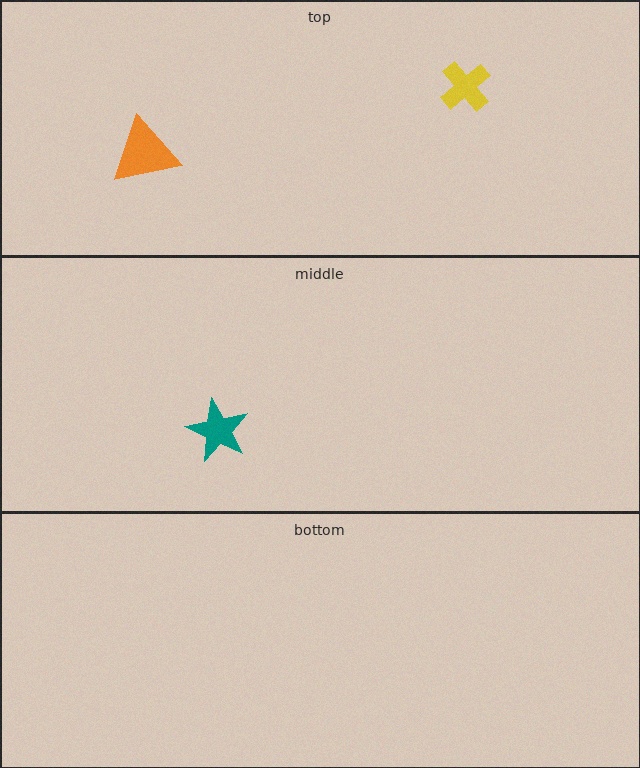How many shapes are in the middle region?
1.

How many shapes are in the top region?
2.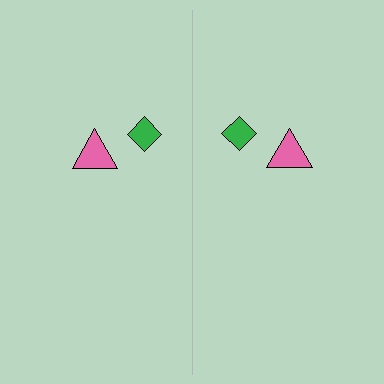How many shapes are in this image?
There are 4 shapes in this image.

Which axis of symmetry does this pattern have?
The pattern has a vertical axis of symmetry running through the center of the image.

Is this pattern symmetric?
Yes, this pattern has bilateral (reflection) symmetry.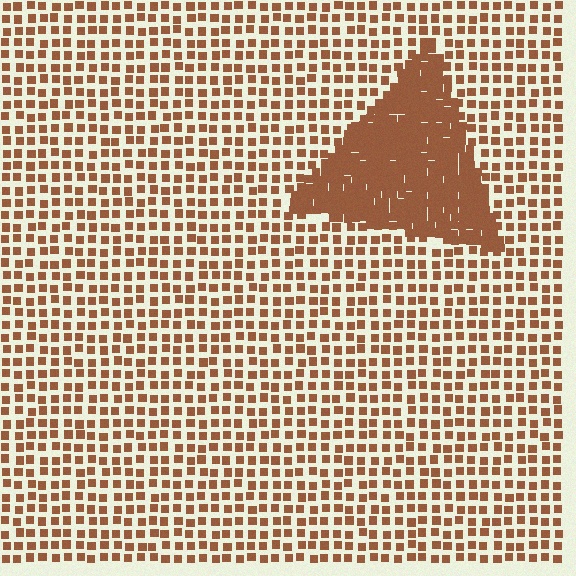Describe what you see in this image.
The image contains small brown elements arranged at two different densities. A triangle-shaped region is visible where the elements are more densely packed than the surrounding area.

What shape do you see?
I see a triangle.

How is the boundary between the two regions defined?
The boundary is defined by a change in element density (approximately 2.6x ratio). All elements are the same color, size, and shape.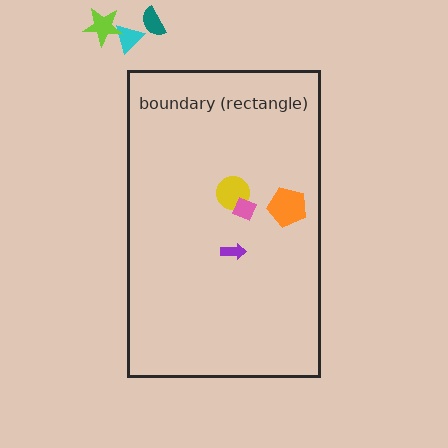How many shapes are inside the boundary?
4 inside, 3 outside.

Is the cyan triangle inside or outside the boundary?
Outside.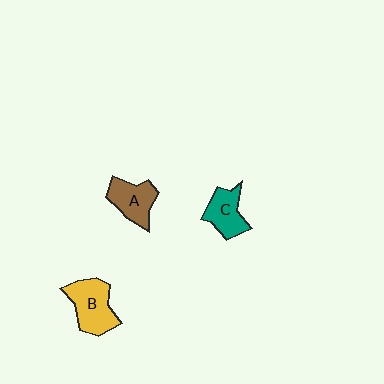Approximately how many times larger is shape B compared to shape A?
Approximately 1.3 times.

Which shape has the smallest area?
Shape C (teal).